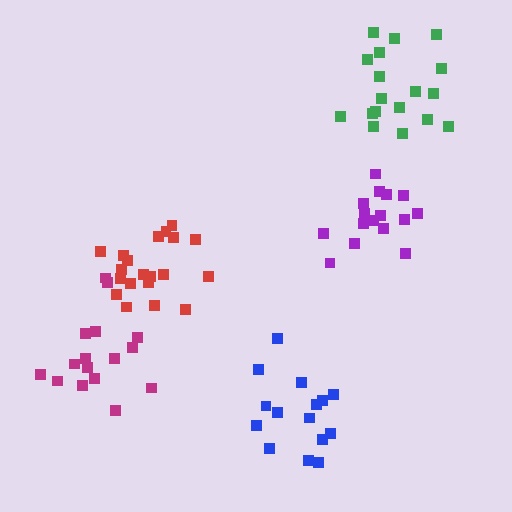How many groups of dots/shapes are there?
There are 5 groups.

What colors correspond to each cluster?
The clusters are colored: blue, purple, red, magenta, green.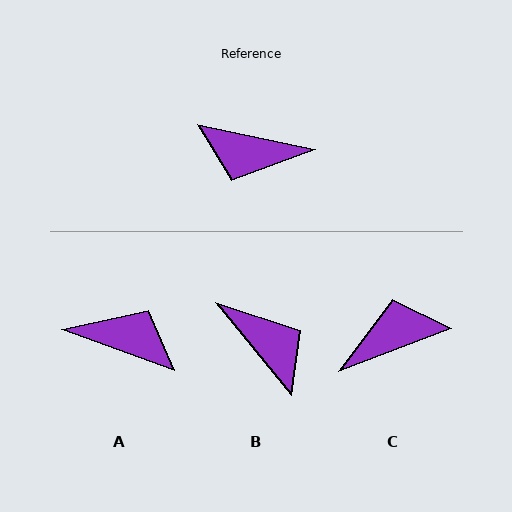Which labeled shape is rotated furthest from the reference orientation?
A, about 172 degrees away.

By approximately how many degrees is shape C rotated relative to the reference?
Approximately 147 degrees clockwise.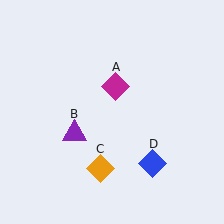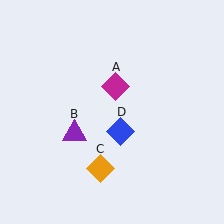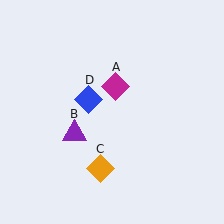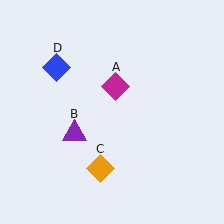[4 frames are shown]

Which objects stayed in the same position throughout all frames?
Magenta diamond (object A) and purple triangle (object B) and orange diamond (object C) remained stationary.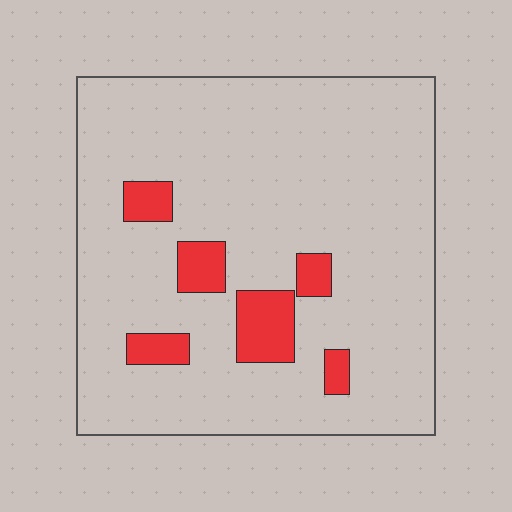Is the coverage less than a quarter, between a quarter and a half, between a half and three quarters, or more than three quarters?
Less than a quarter.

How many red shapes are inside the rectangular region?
6.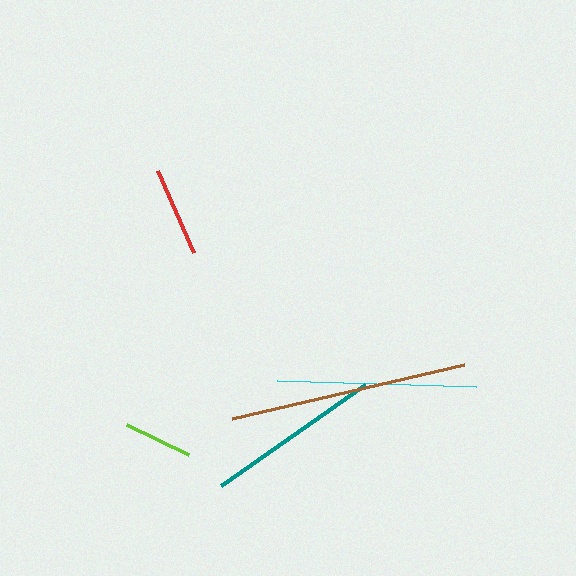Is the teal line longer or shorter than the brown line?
The brown line is longer than the teal line.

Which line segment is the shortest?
The lime line is the shortest at approximately 68 pixels.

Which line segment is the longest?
The brown line is the longest at approximately 239 pixels.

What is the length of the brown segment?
The brown segment is approximately 239 pixels long.